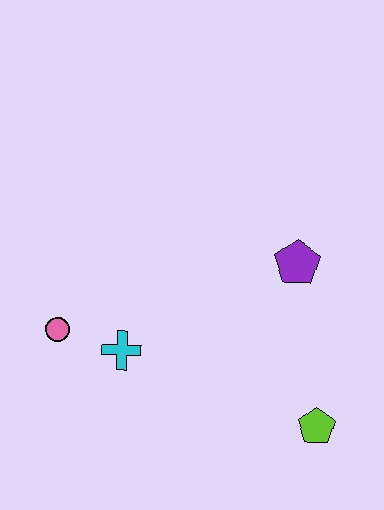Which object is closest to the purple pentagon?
The lime pentagon is closest to the purple pentagon.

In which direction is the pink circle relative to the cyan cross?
The pink circle is to the left of the cyan cross.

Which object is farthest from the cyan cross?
The lime pentagon is farthest from the cyan cross.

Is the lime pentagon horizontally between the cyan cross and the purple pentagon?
No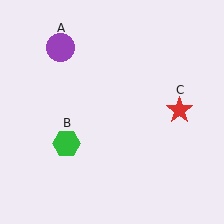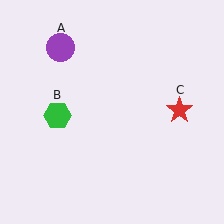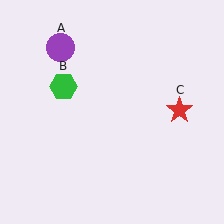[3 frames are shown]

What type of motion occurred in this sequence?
The green hexagon (object B) rotated clockwise around the center of the scene.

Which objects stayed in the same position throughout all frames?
Purple circle (object A) and red star (object C) remained stationary.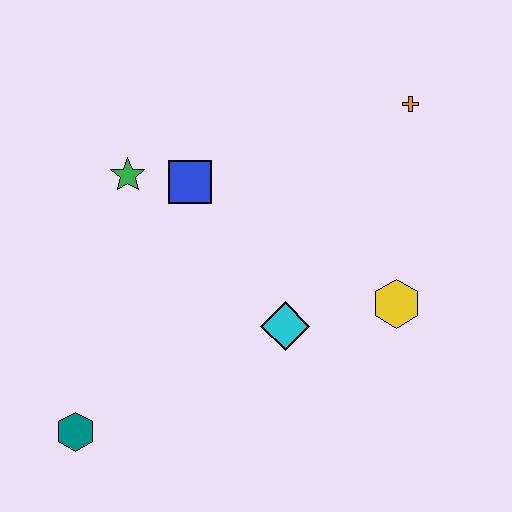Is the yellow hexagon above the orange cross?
No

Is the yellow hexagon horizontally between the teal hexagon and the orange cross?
Yes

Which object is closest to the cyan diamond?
The yellow hexagon is closest to the cyan diamond.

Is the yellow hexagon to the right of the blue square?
Yes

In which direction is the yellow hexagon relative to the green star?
The yellow hexagon is to the right of the green star.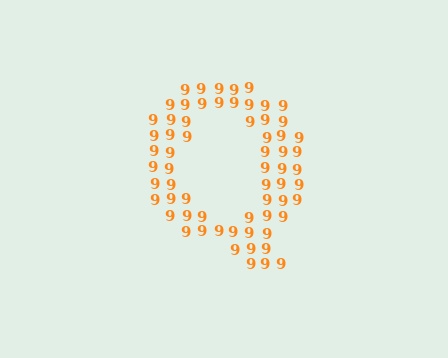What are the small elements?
The small elements are digit 9's.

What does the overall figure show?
The overall figure shows the letter Q.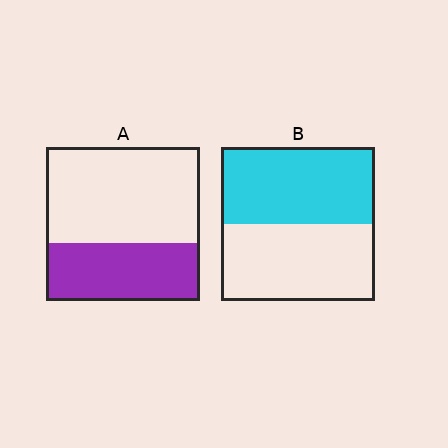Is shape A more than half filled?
No.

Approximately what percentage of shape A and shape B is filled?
A is approximately 40% and B is approximately 50%.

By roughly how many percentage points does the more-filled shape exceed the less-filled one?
By roughly 10 percentage points (B over A).